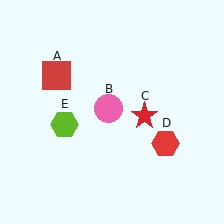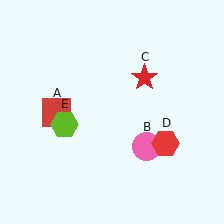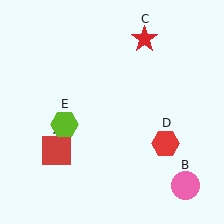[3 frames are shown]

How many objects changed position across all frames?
3 objects changed position: red square (object A), pink circle (object B), red star (object C).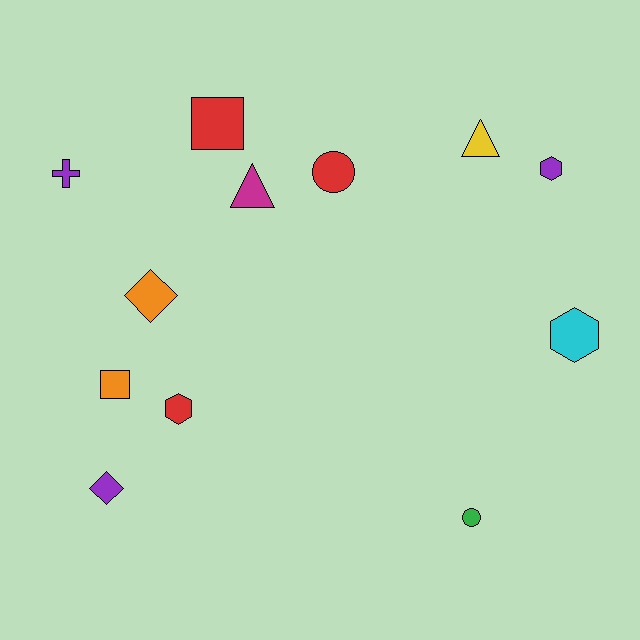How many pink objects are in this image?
There are no pink objects.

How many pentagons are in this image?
There are no pentagons.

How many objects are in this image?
There are 12 objects.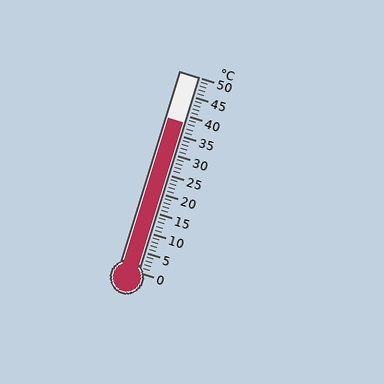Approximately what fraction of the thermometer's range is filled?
The thermometer is filled to approximately 75% of its range.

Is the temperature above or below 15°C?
The temperature is above 15°C.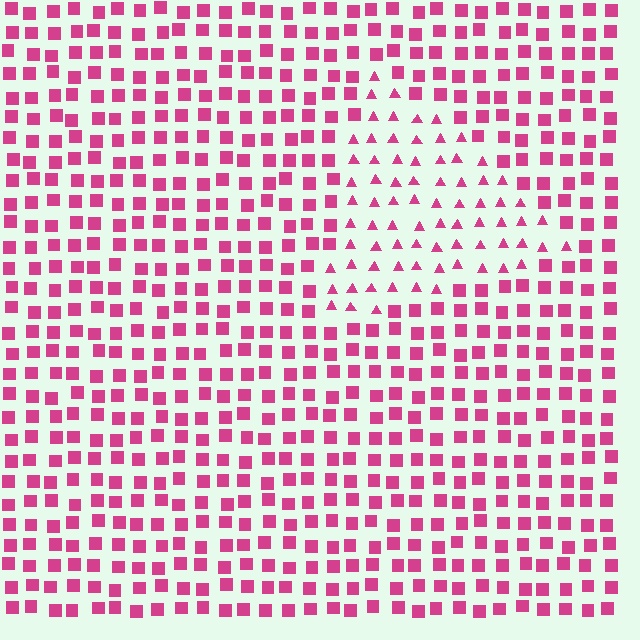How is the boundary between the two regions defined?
The boundary is defined by a change in element shape: triangles inside vs. squares outside. All elements share the same color and spacing.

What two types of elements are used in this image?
The image uses triangles inside the triangle region and squares outside it.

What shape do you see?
I see a triangle.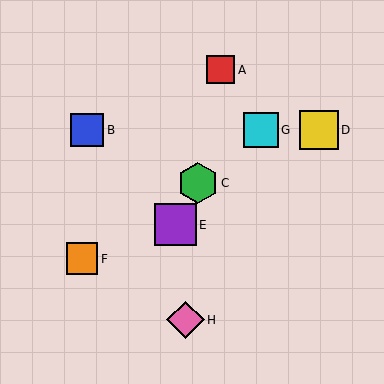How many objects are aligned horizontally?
3 objects (B, D, G) are aligned horizontally.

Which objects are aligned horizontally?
Objects B, D, G are aligned horizontally.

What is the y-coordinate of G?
Object G is at y≈130.